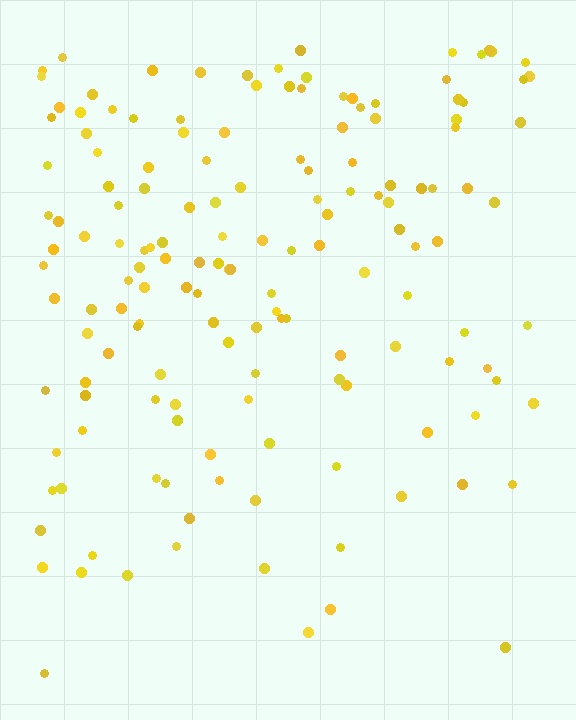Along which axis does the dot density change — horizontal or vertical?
Vertical.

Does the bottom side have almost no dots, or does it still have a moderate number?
Still a moderate number, just noticeably fewer than the top.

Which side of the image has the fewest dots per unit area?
The bottom.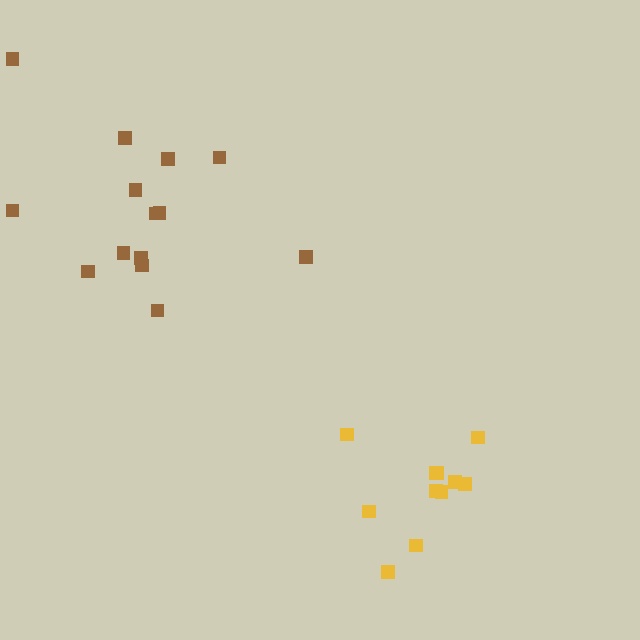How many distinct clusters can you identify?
There are 2 distinct clusters.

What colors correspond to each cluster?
The clusters are colored: brown, yellow.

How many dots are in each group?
Group 1: 14 dots, Group 2: 11 dots (25 total).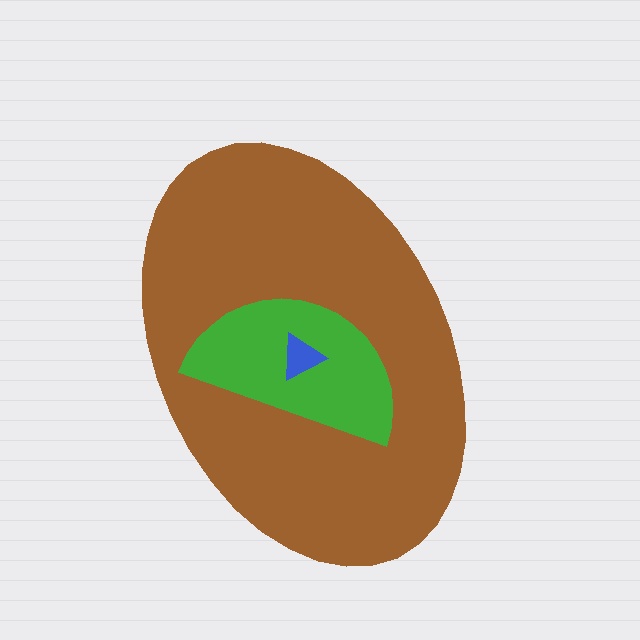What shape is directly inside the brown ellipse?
The green semicircle.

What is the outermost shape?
The brown ellipse.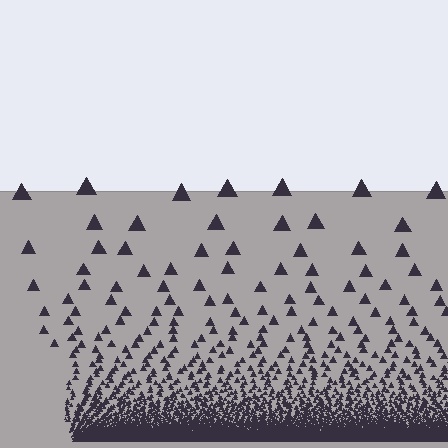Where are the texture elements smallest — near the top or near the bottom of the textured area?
Near the bottom.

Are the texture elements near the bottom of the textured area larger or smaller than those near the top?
Smaller. The gradient is inverted — elements near the bottom are smaller and denser.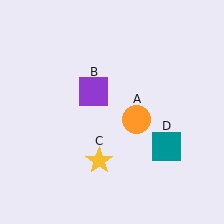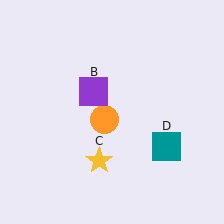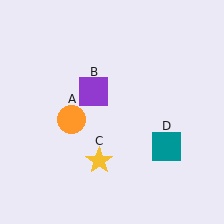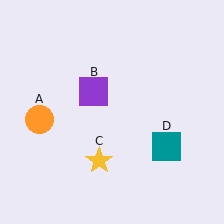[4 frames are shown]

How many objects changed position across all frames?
1 object changed position: orange circle (object A).